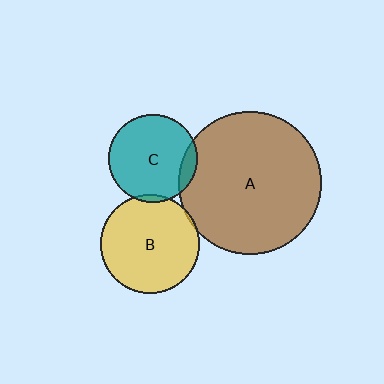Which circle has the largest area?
Circle A (brown).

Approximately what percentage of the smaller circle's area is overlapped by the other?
Approximately 5%.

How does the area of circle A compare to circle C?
Approximately 2.6 times.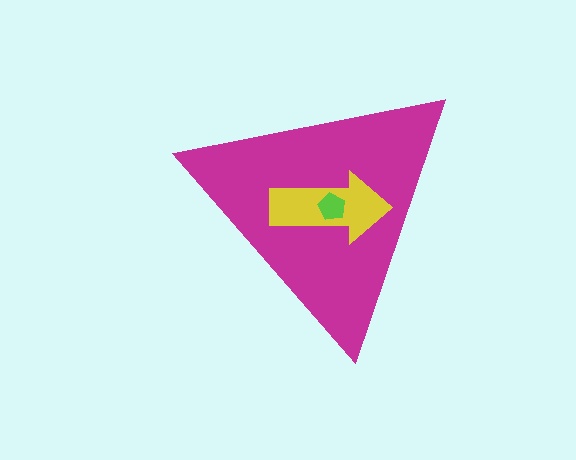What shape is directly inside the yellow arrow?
The lime pentagon.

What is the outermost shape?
The magenta triangle.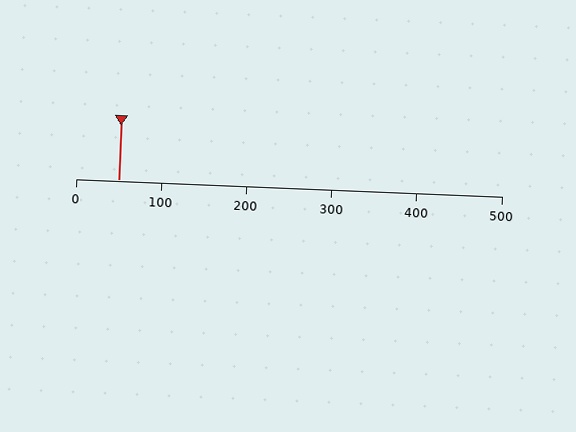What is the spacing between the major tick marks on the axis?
The major ticks are spaced 100 apart.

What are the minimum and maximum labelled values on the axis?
The axis runs from 0 to 500.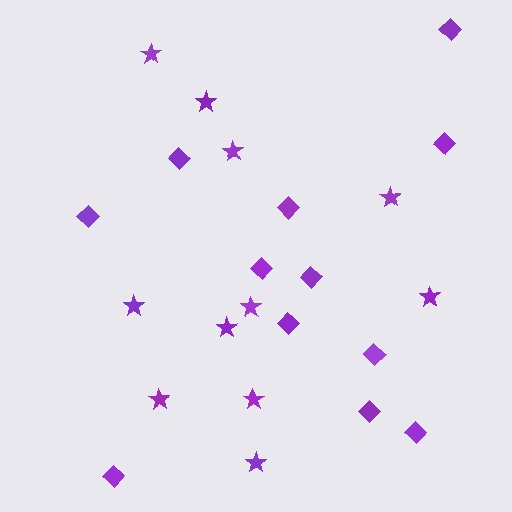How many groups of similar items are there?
There are 2 groups: one group of stars (11) and one group of diamonds (12).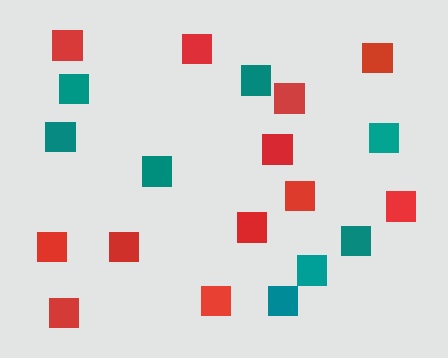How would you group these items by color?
There are 2 groups: one group of red squares (12) and one group of teal squares (8).